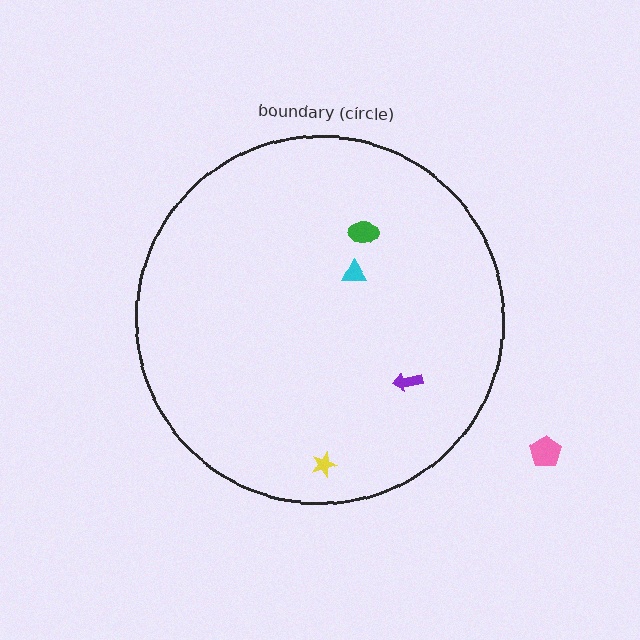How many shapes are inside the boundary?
4 inside, 1 outside.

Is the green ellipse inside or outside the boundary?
Inside.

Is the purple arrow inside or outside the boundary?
Inside.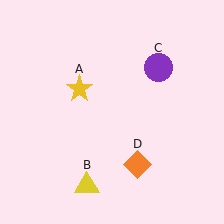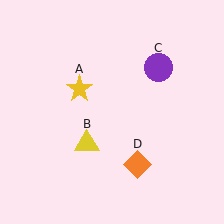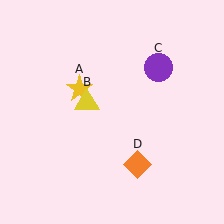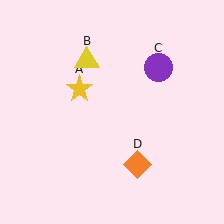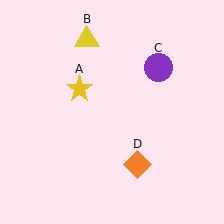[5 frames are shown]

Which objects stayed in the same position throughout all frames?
Yellow star (object A) and purple circle (object C) and orange diamond (object D) remained stationary.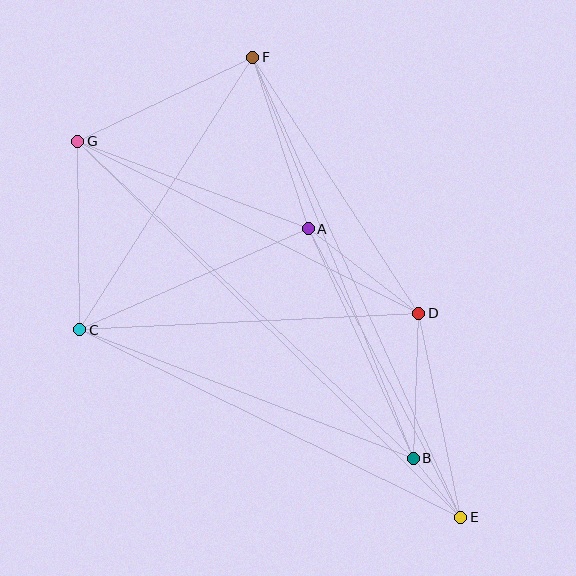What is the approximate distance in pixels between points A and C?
The distance between A and C is approximately 250 pixels.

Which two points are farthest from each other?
Points E and G are farthest from each other.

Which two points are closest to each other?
Points B and E are closest to each other.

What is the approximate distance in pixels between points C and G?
The distance between C and G is approximately 189 pixels.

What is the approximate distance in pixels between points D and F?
The distance between D and F is approximately 305 pixels.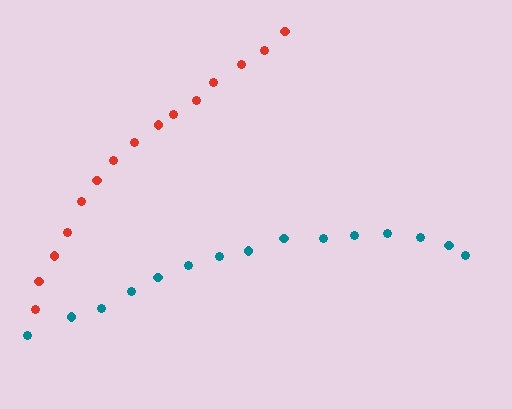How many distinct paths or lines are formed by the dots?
There are 2 distinct paths.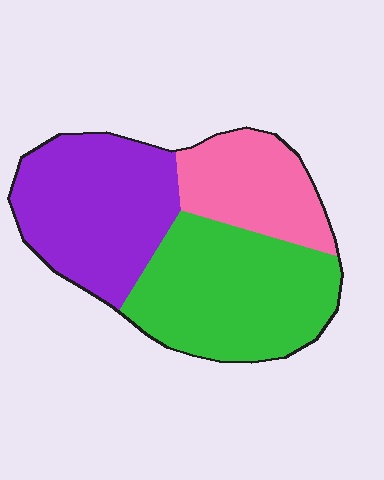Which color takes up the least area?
Pink, at roughly 20%.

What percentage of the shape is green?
Green covers 41% of the shape.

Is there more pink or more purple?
Purple.